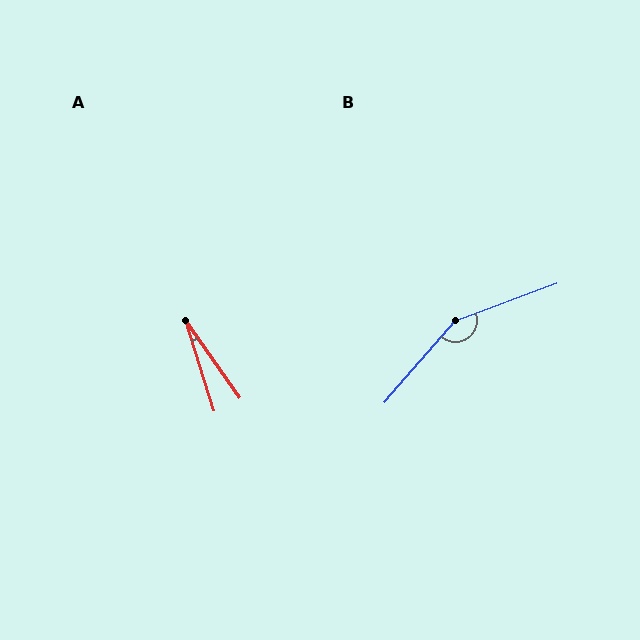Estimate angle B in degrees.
Approximately 151 degrees.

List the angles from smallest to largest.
A (18°), B (151°).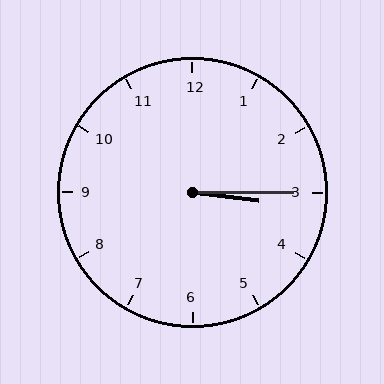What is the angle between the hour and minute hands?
Approximately 8 degrees.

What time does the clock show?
3:15.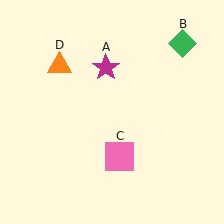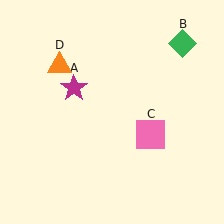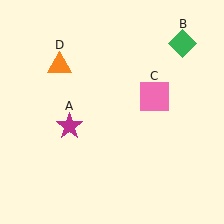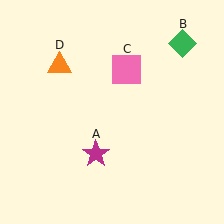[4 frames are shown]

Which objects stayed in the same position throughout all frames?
Green diamond (object B) and orange triangle (object D) remained stationary.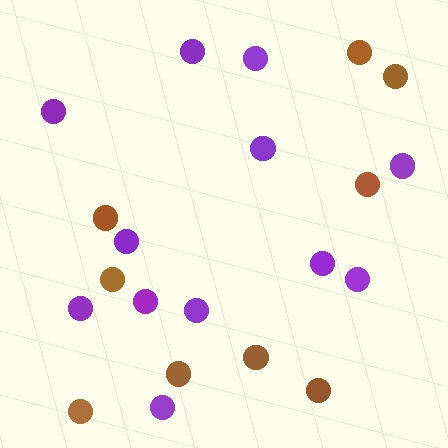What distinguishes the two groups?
There are 2 groups: one group of purple circles (12) and one group of brown circles (9).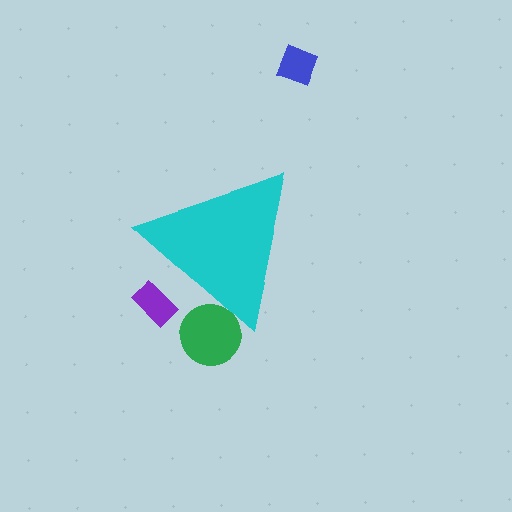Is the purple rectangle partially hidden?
Yes, the purple rectangle is partially hidden behind the cyan triangle.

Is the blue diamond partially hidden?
No, the blue diamond is fully visible.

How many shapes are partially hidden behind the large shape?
2 shapes are partially hidden.